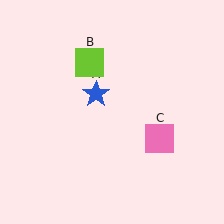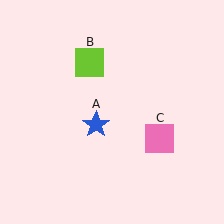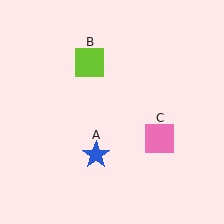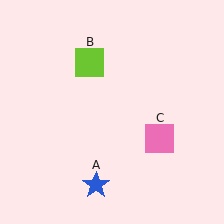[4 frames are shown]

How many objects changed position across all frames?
1 object changed position: blue star (object A).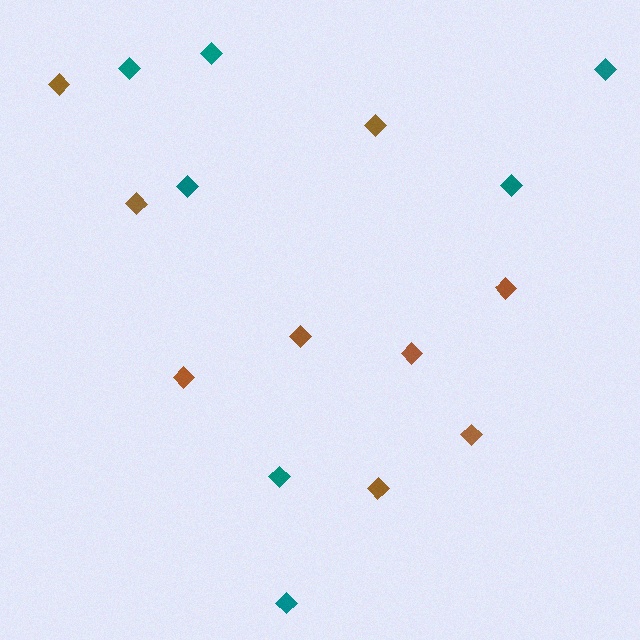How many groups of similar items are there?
There are 2 groups: one group of brown diamonds (9) and one group of teal diamonds (7).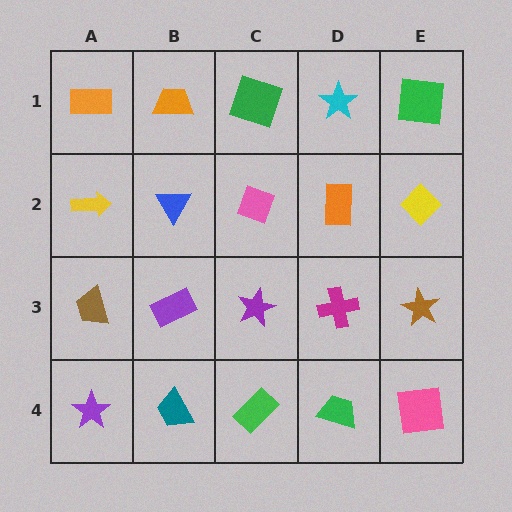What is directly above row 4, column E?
A brown star.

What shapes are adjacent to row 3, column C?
A pink diamond (row 2, column C), a green rectangle (row 4, column C), a purple rectangle (row 3, column B), a magenta cross (row 3, column D).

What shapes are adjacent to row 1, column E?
A yellow diamond (row 2, column E), a cyan star (row 1, column D).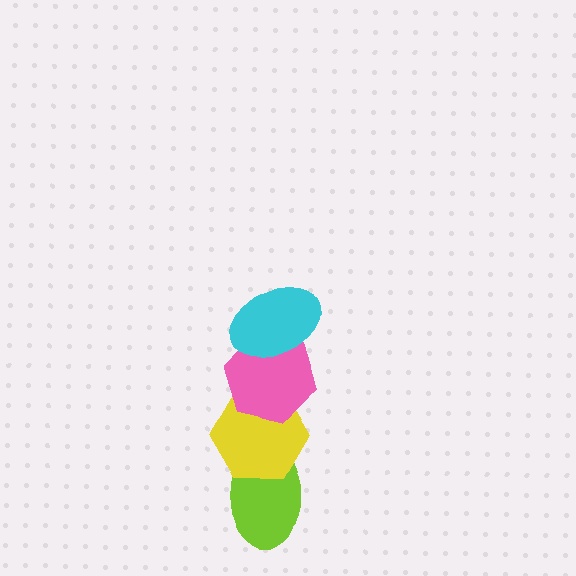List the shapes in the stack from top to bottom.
From top to bottom: the cyan ellipse, the pink hexagon, the yellow hexagon, the lime ellipse.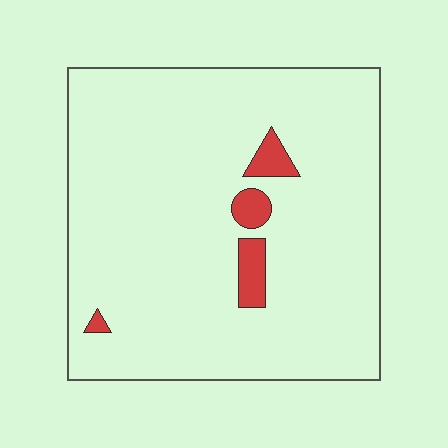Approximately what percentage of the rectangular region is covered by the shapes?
Approximately 5%.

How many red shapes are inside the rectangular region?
4.